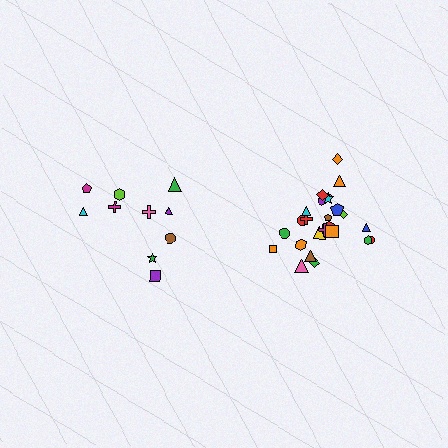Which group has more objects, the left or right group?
The right group.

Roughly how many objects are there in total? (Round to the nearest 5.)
Roughly 35 objects in total.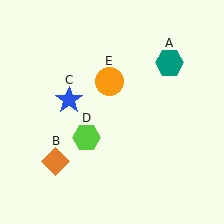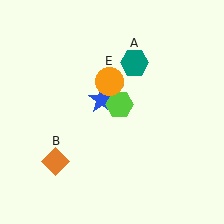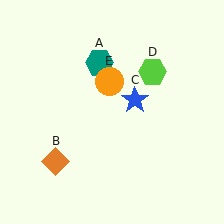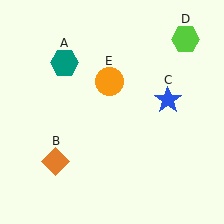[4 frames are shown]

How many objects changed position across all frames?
3 objects changed position: teal hexagon (object A), blue star (object C), lime hexagon (object D).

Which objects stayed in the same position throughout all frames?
Orange diamond (object B) and orange circle (object E) remained stationary.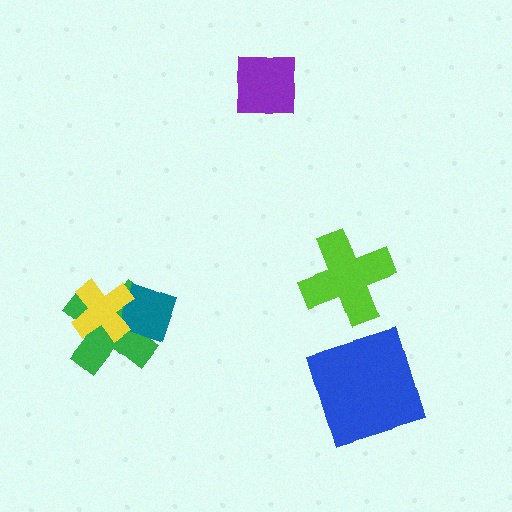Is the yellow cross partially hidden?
No, no other shape covers it.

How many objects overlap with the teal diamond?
2 objects overlap with the teal diamond.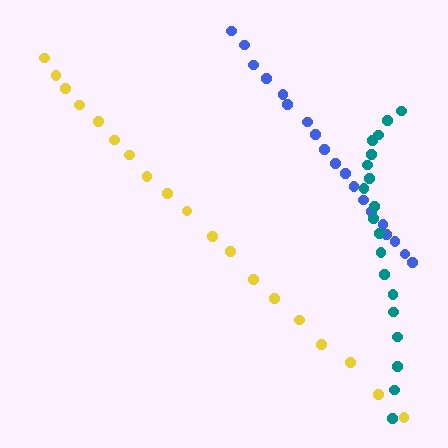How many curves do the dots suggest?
There are 3 distinct paths.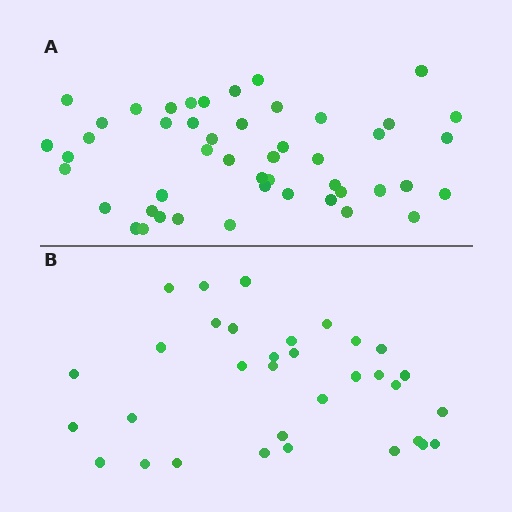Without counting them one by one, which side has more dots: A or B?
Region A (the top region) has more dots.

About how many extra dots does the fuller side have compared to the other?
Region A has approximately 15 more dots than region B.